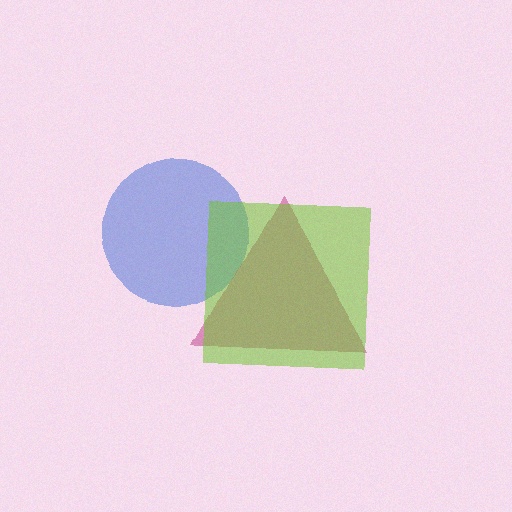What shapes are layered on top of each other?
The layered shapes are: a blue circle, a magenta triangle, a lime square.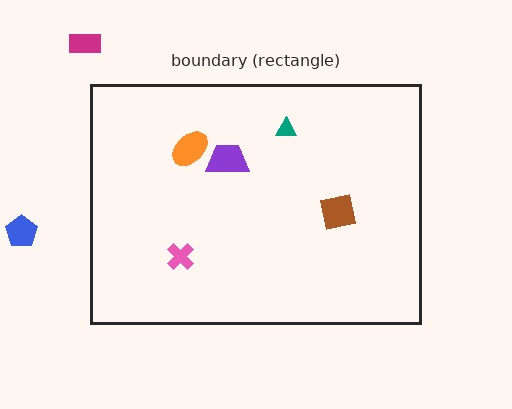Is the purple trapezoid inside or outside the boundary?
Inside.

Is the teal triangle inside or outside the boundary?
Inside.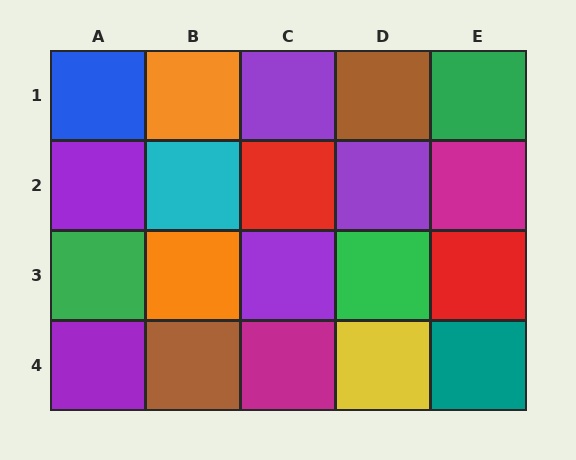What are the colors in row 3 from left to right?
Green, orange, purple, green, red.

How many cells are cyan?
1 cell is cyan.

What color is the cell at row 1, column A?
Blue.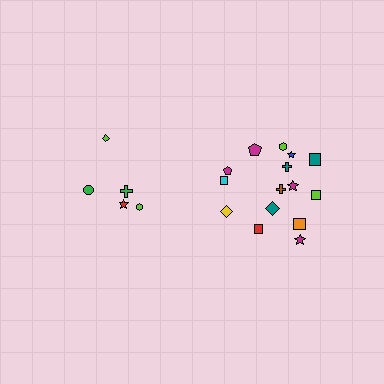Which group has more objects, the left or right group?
The right group.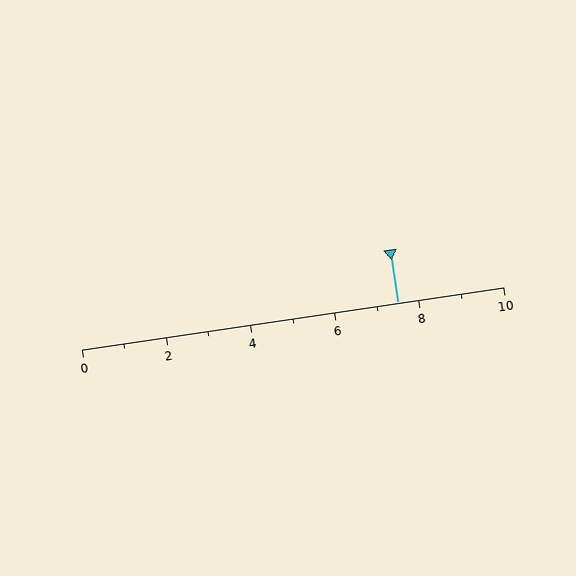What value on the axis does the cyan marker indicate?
The marker indicates approximately 7.5.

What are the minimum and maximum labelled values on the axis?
The axis runs from 0 to 10.